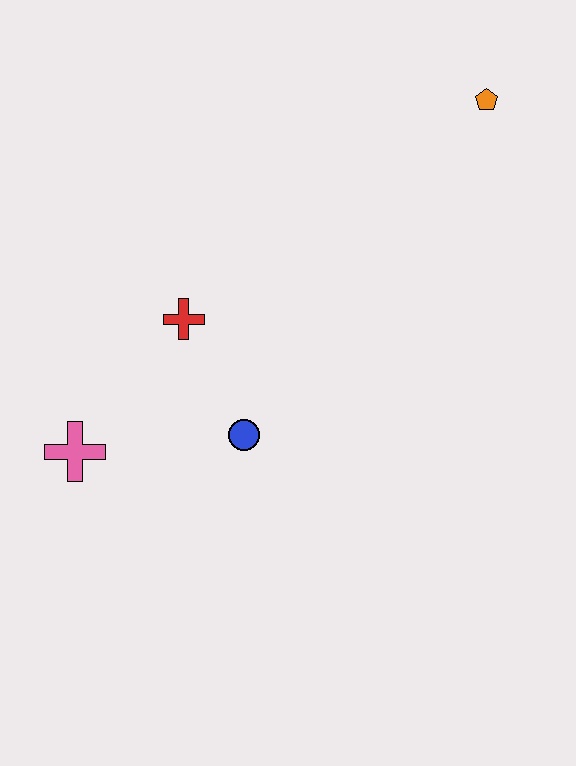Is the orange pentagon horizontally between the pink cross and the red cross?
No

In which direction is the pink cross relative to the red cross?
The pink cross is below the red cross.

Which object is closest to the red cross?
The blue circle is closest to the red cross.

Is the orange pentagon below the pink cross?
No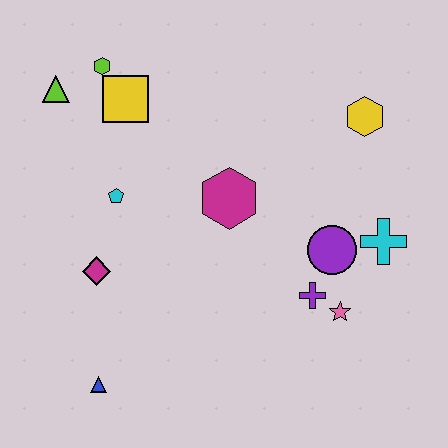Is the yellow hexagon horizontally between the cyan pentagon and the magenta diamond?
No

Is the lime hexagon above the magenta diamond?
Yes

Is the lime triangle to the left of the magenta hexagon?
Yes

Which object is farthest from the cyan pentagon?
The cyan cross is farthest from the cyan pentagon.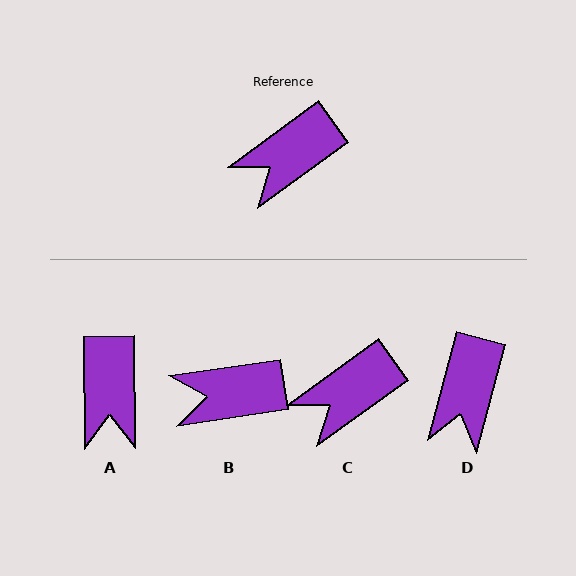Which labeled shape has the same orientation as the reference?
C.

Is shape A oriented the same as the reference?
No, it is off by about 55 degrees.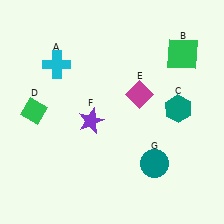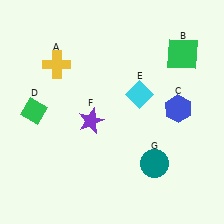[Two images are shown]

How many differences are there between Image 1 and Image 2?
There are 3 differences between the two images.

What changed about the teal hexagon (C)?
In Image 1, C is teal. In Image 2, it changed to blue.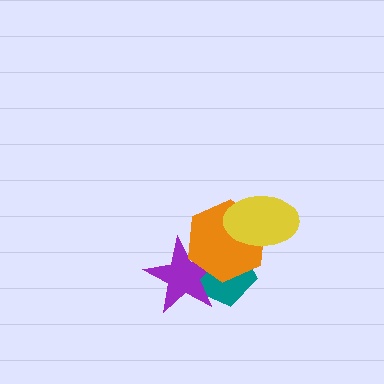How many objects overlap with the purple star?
2 objects overlap with the purple star.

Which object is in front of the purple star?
The orange hexagon is in front of the purple star.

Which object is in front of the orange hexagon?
The yellow ellipse is in front of the orange hexagon.